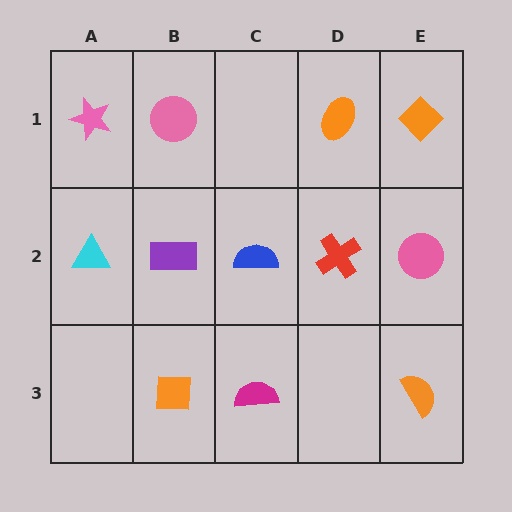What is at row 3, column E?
An orange semicircle.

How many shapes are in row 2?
5 shapes.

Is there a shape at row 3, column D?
No, that cell is empty.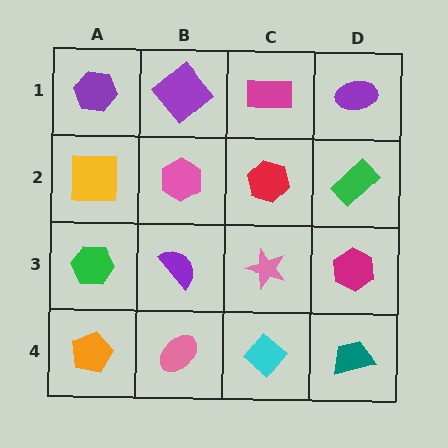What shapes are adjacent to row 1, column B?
A pink hexagon (row 2, column B), a purple hexagon (row 1, column A), a magenta rectangle (row 1, column C).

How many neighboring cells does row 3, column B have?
4.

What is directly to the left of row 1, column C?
A purple diamond.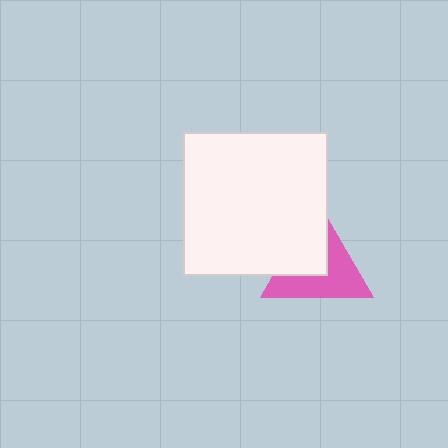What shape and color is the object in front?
The object in front is a white square.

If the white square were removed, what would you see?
You would see the complete pink triangle.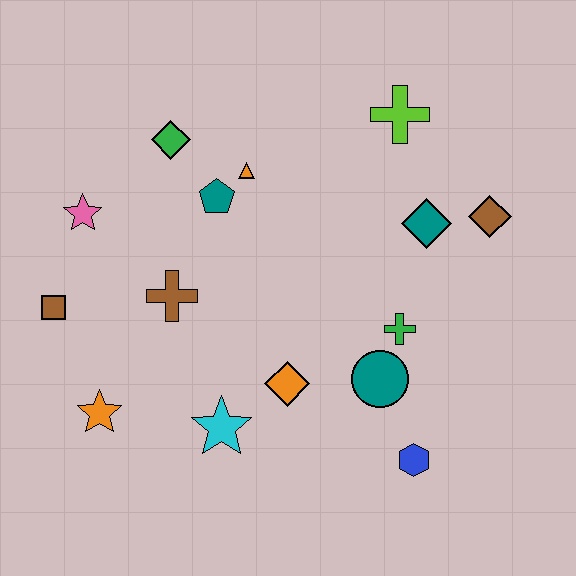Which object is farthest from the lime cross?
The orange star is farthest from the lime cross.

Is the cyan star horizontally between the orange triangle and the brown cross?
Yes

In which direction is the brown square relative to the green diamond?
The brown square is below the green diamond.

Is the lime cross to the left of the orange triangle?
No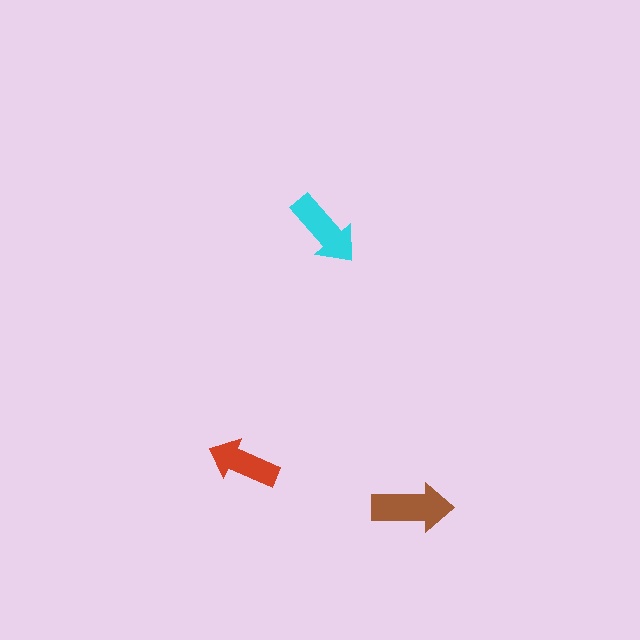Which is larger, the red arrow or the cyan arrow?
The cyan one.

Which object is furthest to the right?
The brown arrow is rightmost.